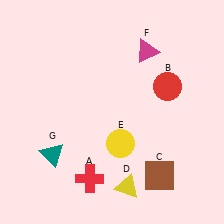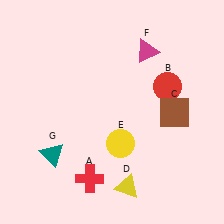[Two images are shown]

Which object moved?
The brown square (C) moved up.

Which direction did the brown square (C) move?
The brown square (C) moved up.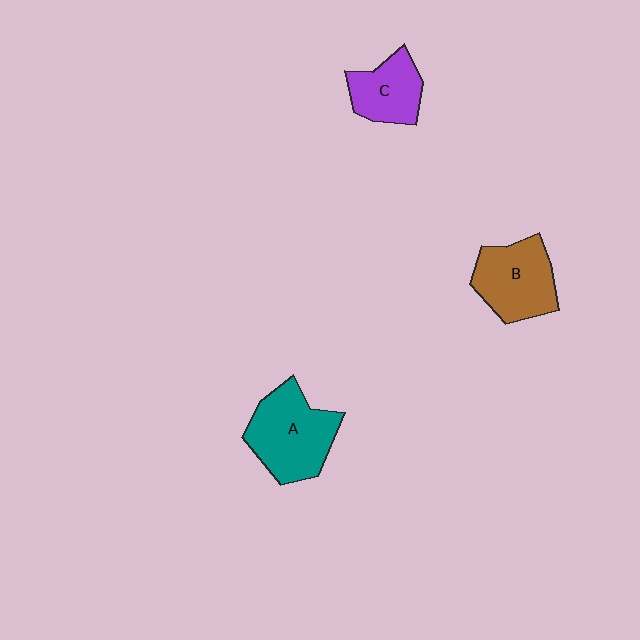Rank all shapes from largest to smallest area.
From largest to smallest: A (teal), B (brown), C (purple).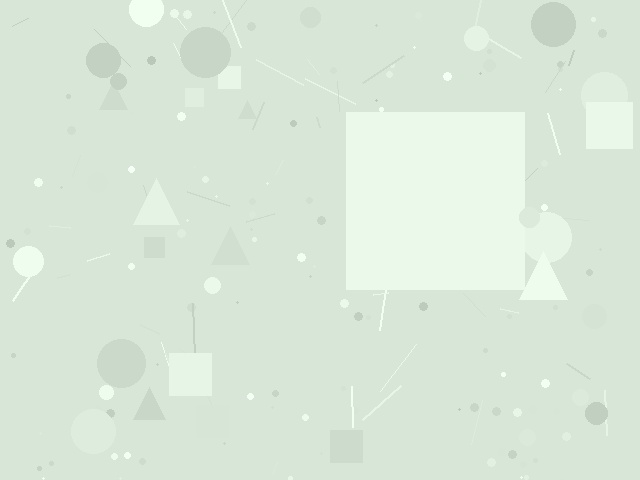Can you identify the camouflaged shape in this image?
The camouflaged shape is a square.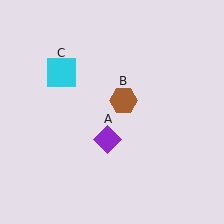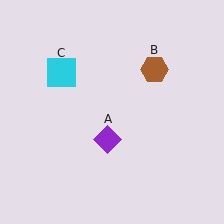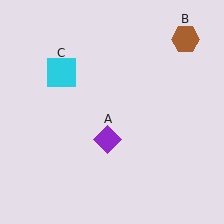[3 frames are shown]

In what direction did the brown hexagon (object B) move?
The brown hexagon (object B) moved up and to the right.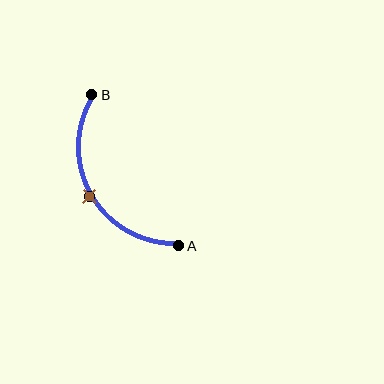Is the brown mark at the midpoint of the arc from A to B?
Yes. The brown mark lies on the arc at equal arc-length from both A and B — it is the arc midpoint.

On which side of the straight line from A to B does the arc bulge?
The arc bulges to the left of the straight line connecting A and B.